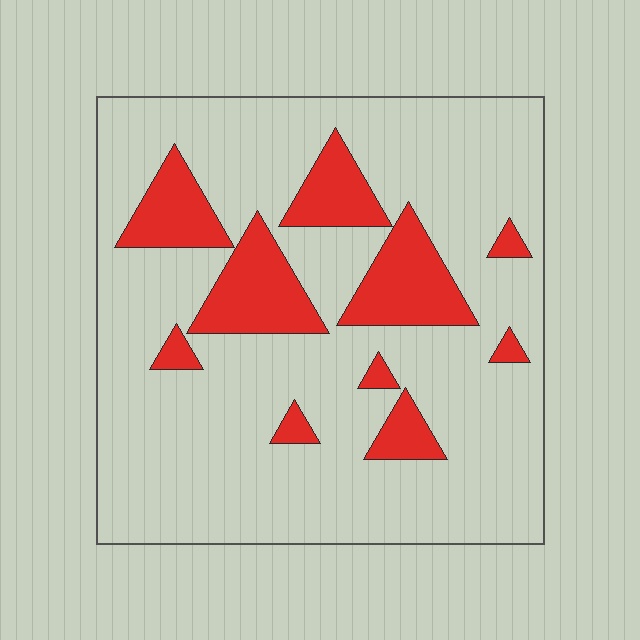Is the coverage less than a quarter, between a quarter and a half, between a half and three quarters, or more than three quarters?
Less than a quarter.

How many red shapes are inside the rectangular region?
10.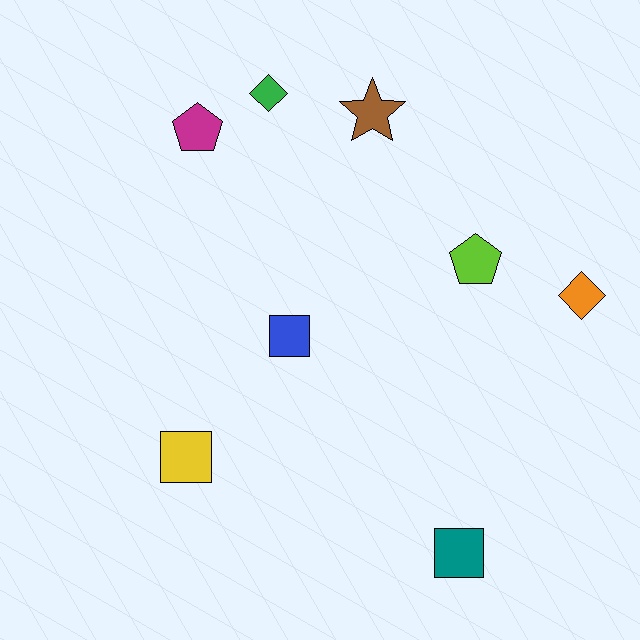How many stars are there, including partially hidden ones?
There is 1 star.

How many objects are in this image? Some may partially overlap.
There are 8 objects.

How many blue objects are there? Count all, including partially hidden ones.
There is 1 blue object.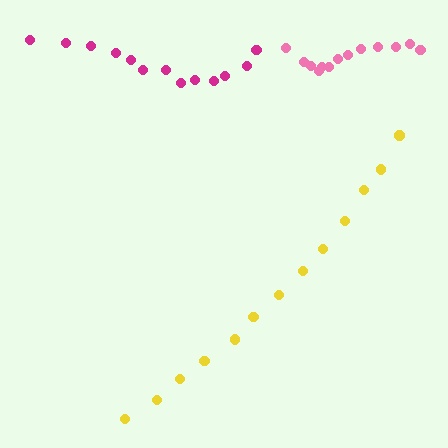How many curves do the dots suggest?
There are 3 distinct paths.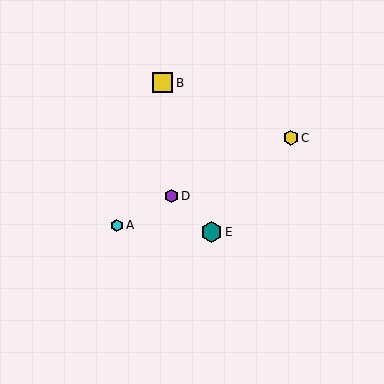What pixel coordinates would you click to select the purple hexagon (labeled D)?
Click at (171, 196) to select the purple hexagon D.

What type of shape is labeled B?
Shape B is a yellow square.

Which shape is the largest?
The teal hexagon (labeled E) is the largest.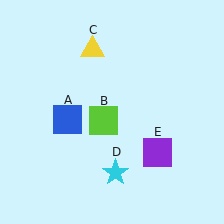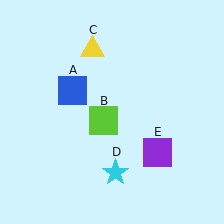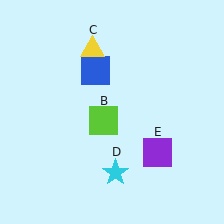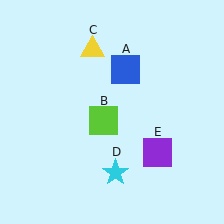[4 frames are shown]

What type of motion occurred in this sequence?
The blue square (object A) rotated clockwise around the center of the scene.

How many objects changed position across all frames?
1 object changed position: blue square (object A).